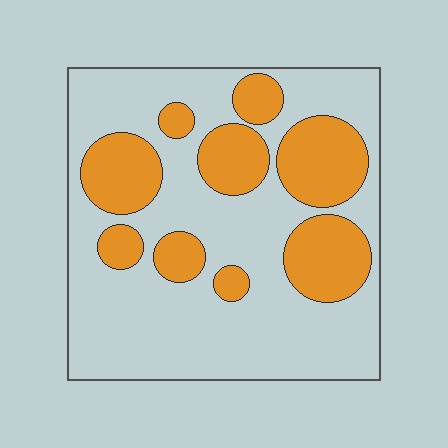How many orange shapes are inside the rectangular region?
9.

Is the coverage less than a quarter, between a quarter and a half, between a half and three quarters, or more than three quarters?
Between a quarter and a half.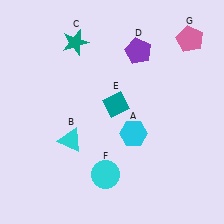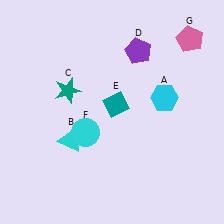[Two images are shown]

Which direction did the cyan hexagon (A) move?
The cyan hexagon (A) moved up.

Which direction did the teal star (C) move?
The teal star (C) moved down.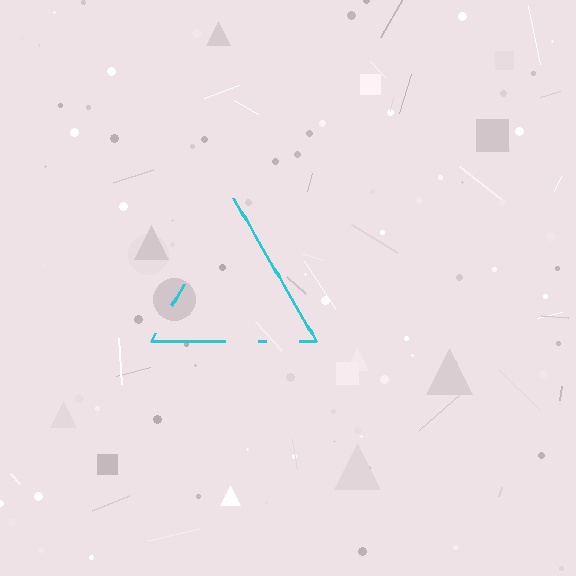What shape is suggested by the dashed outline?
The dashed outline suggests a triangle.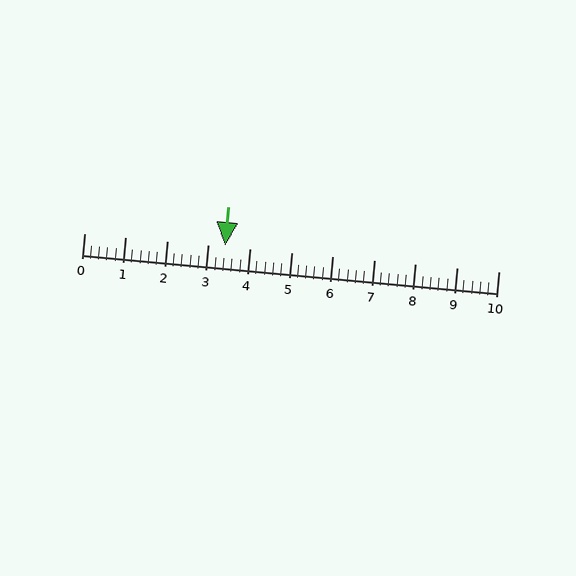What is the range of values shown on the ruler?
The ruler shows values from 0 to 10.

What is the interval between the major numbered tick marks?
The major tick marks are spaced 1 units apart.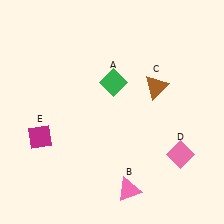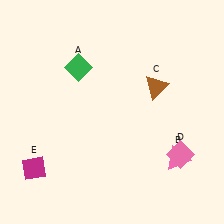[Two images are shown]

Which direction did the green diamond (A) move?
The green diamond (A) moved left.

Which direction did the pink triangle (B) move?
The pink triangle (B) moved right.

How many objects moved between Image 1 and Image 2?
3 objects moved between the two images.